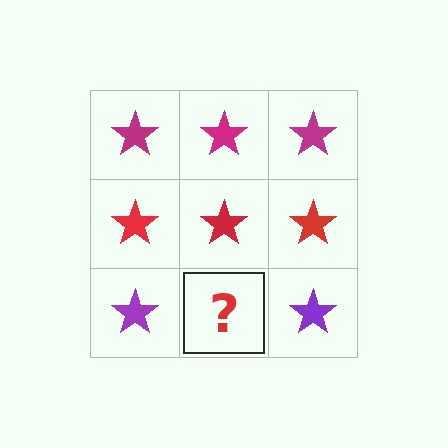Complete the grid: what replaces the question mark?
The question mark should be replaced with a purple star.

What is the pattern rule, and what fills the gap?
The rule is that each row has a consistent color. The gap should be filled with a purple star.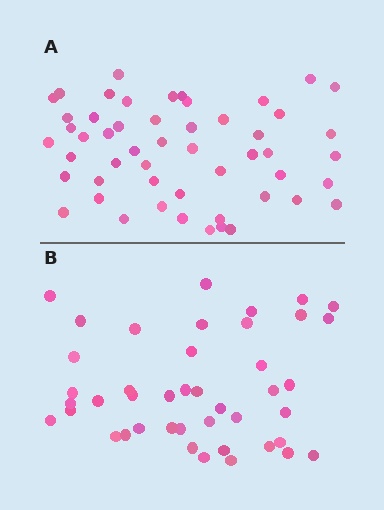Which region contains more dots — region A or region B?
Region A (the top region) has more dots.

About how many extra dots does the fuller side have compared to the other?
Region A has roughly 8 or so more dots than region B.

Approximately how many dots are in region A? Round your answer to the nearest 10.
About 50 dots. (The exact count is 52, which rounds to 50.)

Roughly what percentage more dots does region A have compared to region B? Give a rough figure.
About 20% more.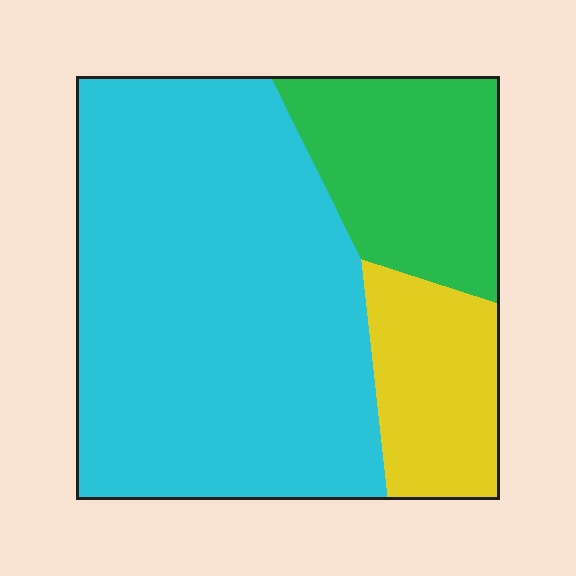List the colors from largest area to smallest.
From largest to smallest: cyan, green, yellow.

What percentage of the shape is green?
Green takes up about one fifth (1/5) of the shape.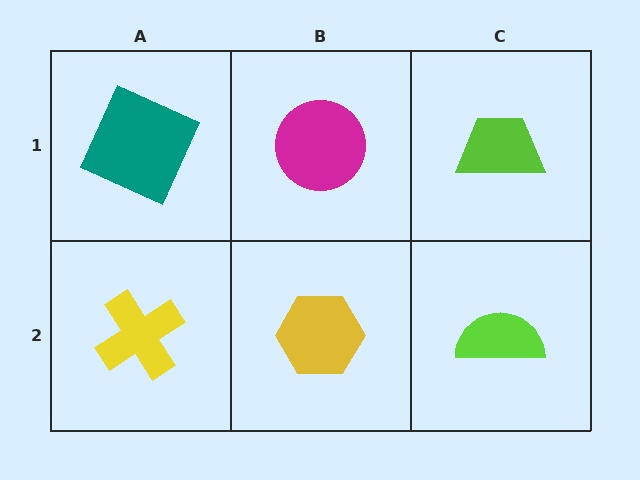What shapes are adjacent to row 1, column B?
A yellow hexagon (row 2, column B), a teal square (row 1, column A), a lime trapezoid (row 1, column C).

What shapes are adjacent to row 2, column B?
A magenta circle (row 1, column B), a yellow cross (row 2, column A), a lime semicircle (row 2, column C).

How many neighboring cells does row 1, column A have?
2.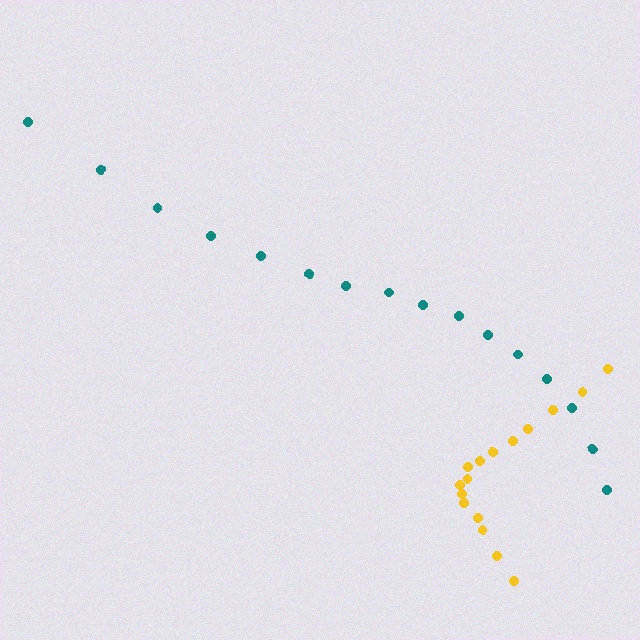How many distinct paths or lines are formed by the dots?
There are 2 distinct paths.